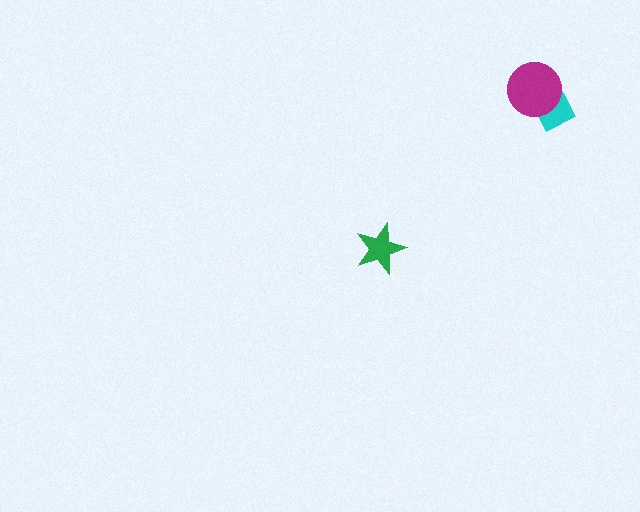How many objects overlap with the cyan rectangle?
1 object overlaps with the cyan rectangle.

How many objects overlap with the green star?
0 objects overlap with the green star.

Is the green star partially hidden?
No, no other shape covers it.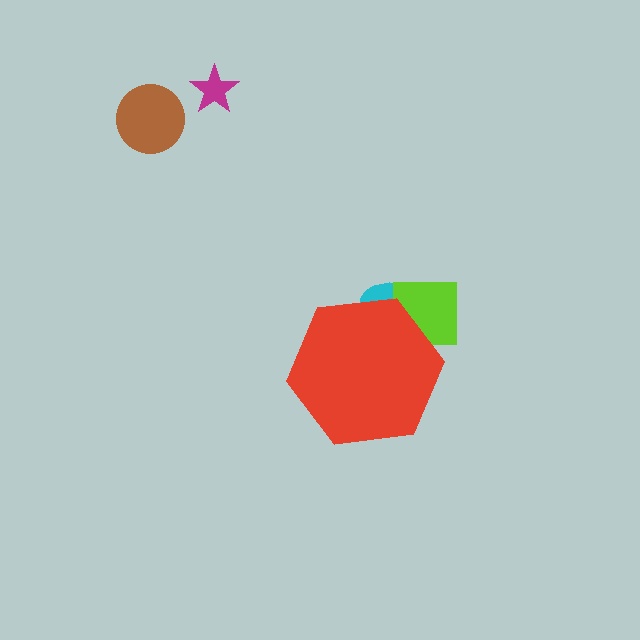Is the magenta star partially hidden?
No, the magenta star is fully visible.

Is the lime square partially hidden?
Yes, the lime square is partially hidden behind the red hexagon.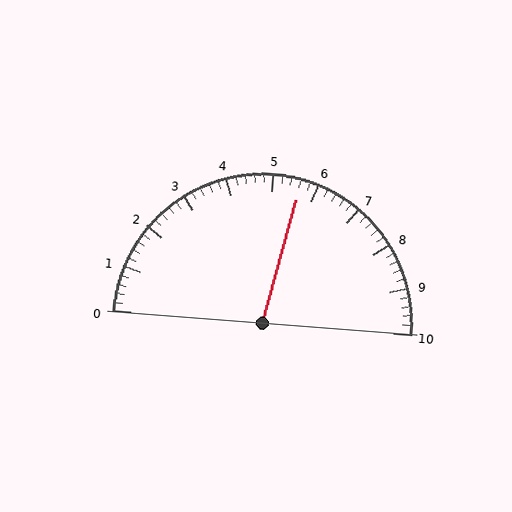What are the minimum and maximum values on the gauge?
The gauge ranges from 0 to 10.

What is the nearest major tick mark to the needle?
The nearest major tick mark is 6.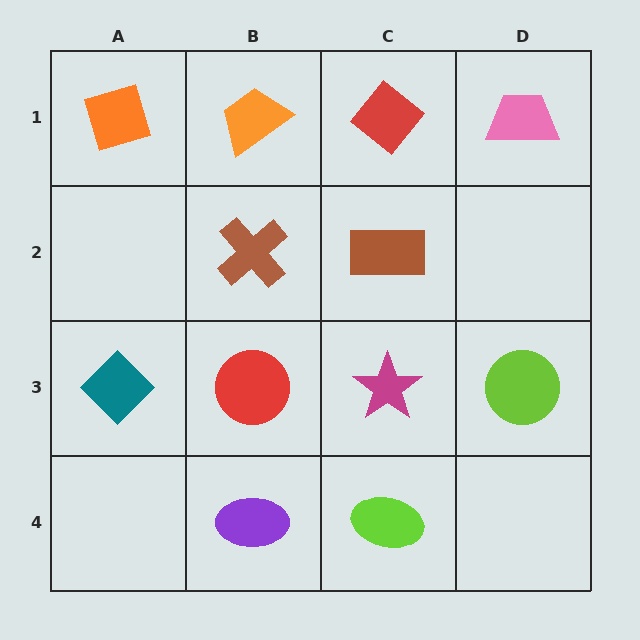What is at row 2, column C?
A brown rectangle.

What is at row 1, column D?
A pink trapezoid.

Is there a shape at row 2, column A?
No, that cell is empty.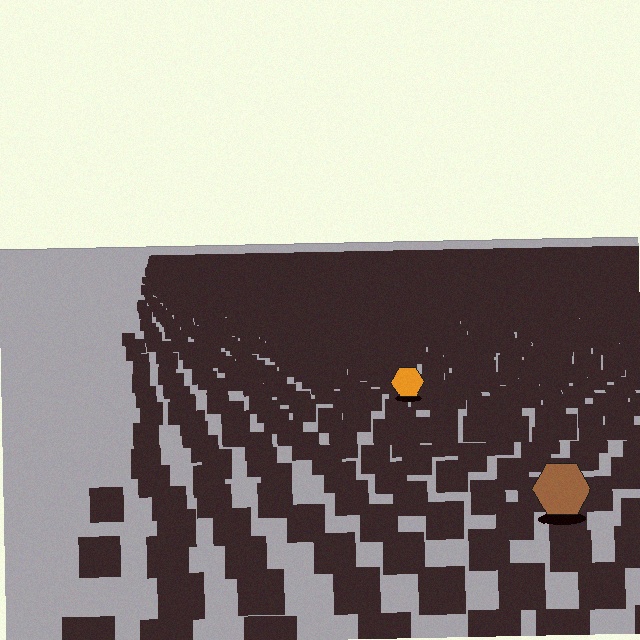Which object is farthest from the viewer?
The orange hexagon is farthest from the viewer. It appears smaller and the ground texture around it is denser.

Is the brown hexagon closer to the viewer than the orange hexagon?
Yes. The brown hexagon is closer — you can tell from the texture gradient: the ground texture is coarser near it.